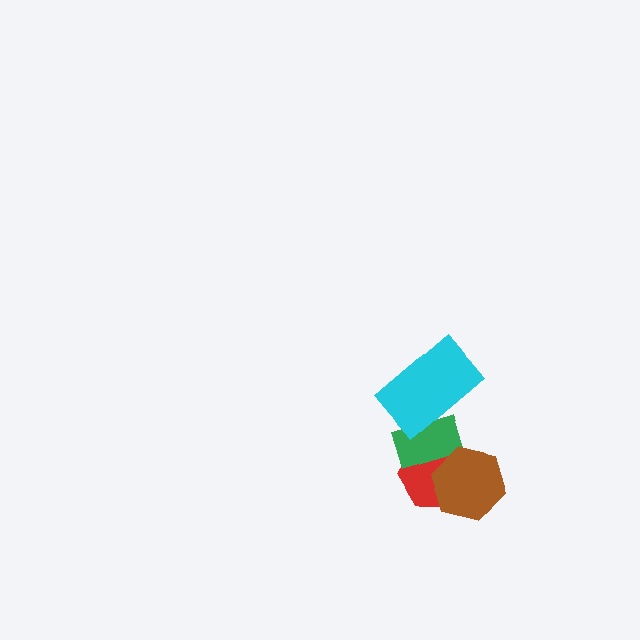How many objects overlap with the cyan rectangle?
1 object overlaps with the cyan rectangle.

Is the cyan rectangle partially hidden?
No, no other shape covers it.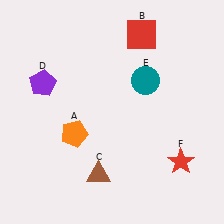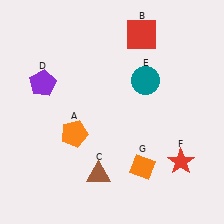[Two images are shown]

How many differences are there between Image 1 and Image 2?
There is 1 difference between the two images.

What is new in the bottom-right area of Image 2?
An orange diamond (G) was added in the bottom-right area of Image 2.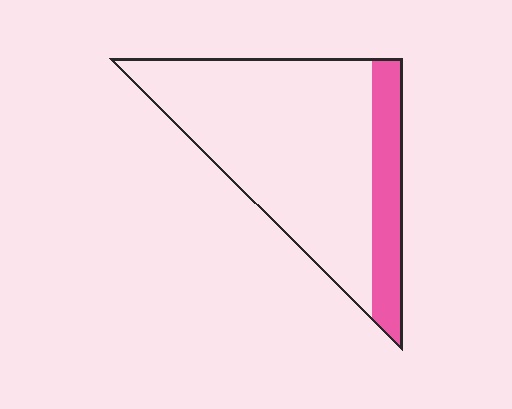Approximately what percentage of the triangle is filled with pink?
Approximately 20%.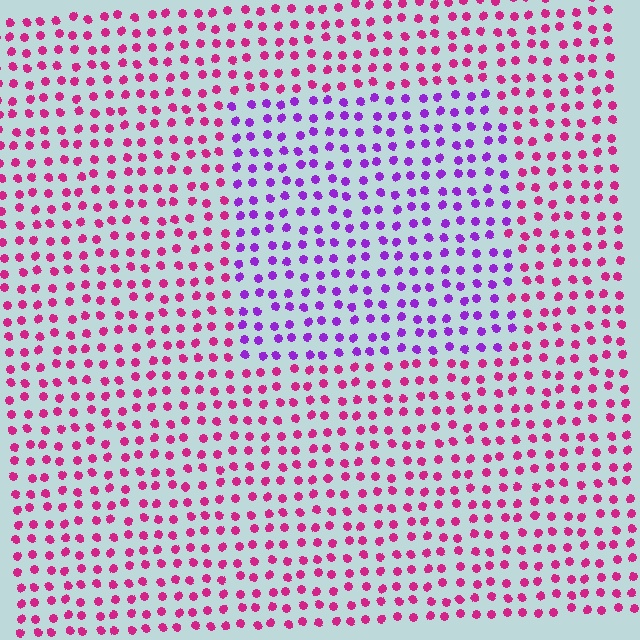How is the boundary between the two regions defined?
The boundary is defined purely by a slight shift in hue (about 46 degrees). Spacing, size, and orientation are identical on both sides.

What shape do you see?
I see a rectangle.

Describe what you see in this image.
The image is filled with small magenta elements in a uniform arrangement. A rectangle-shaped region is visible where the elements are tinted to a slightly different hue, forming a subtle color boundary.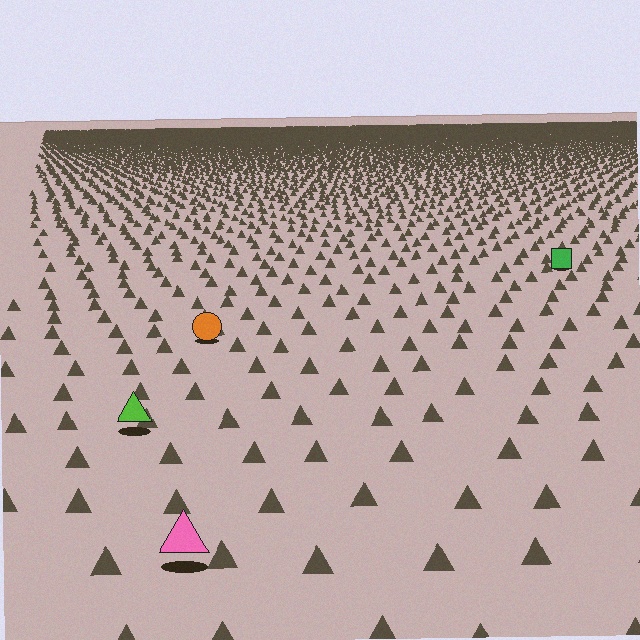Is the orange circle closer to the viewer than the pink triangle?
No. The pink triangle is closer — you can tell from the texture gradient: the ground texture is coarser near it.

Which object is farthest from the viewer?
The green square is farthest from the viewer. It appears smaller and the ground texture around it is denser.